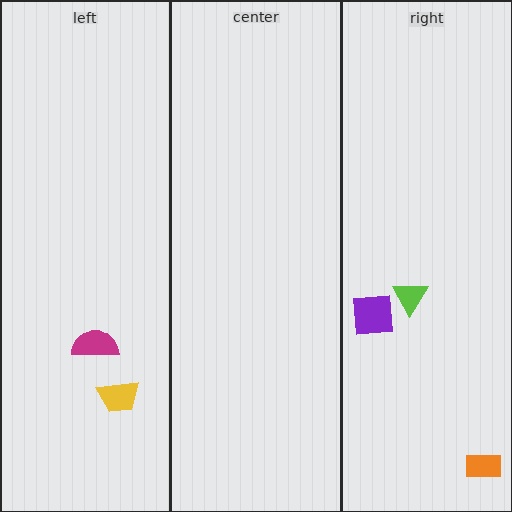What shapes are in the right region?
The purple square, the lime triangle, the orange rectangle.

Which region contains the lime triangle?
The right region.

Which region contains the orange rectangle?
The right region.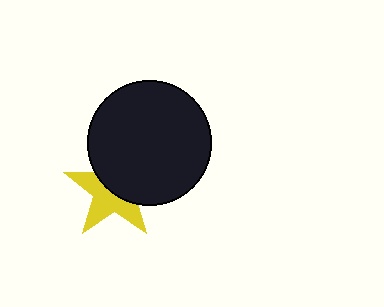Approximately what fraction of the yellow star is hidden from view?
Roughly 50% of the yellow star is hidden behind the black circle.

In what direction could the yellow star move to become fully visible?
The yellow star could move toward the lower-left. That would shift it out from behind the black circle entirely.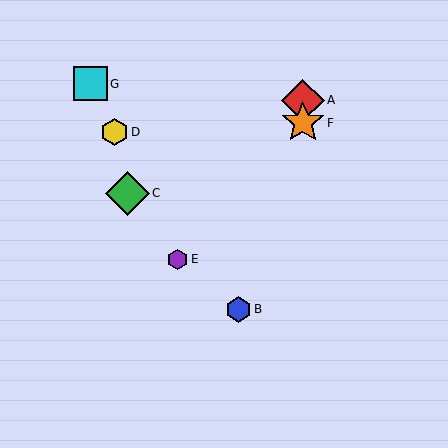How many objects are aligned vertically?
2 objects (A, F) are aligned vertically.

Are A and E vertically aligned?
No, A is at x≈303 and E is at x≈177.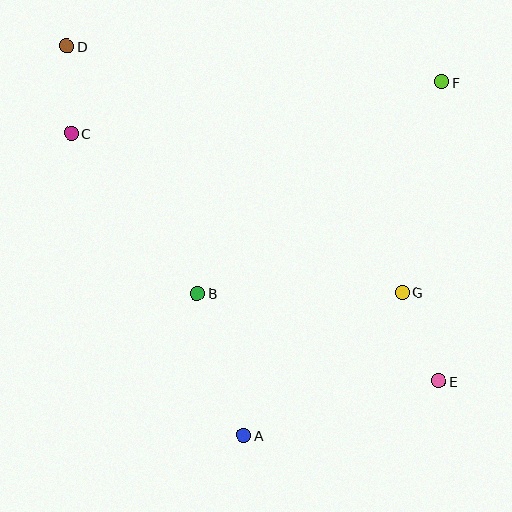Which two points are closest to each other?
Points C and D are closest to each other.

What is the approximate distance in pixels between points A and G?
The distance between A and G is approximately 214 pixels.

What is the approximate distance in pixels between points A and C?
The distance between A and C is approximately 348 pixels.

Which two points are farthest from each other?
Points D and E are farthest from each other.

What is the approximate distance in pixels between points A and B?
The distance between A and B is approximately 150 pixels.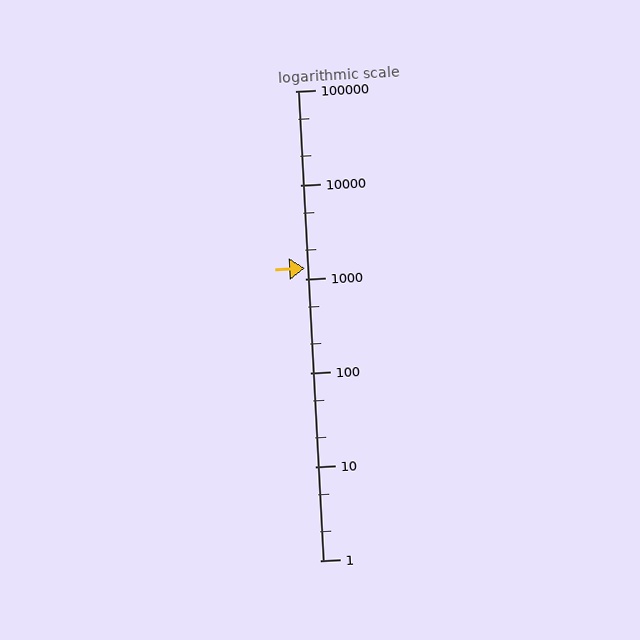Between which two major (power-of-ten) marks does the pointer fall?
The pointer is between 1000 and 10000.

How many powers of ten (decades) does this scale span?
The scale spans 5 decades, from 1 to 100000.